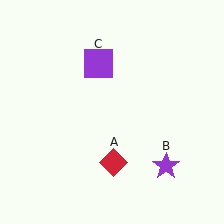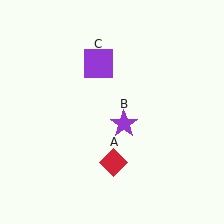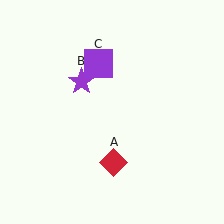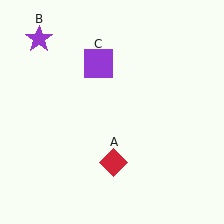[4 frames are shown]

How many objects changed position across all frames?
1 object changed position: purple star (object B).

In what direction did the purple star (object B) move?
The purple star (object B) moved up and to the left.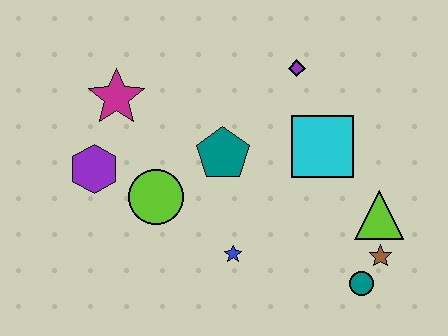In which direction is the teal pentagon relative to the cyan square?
The teal pentagon is to the left of the cyan square.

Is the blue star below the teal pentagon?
Yes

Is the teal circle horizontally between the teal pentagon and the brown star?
Yes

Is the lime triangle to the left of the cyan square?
No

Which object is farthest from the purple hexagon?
The brown star is farthest from the purple hexagon.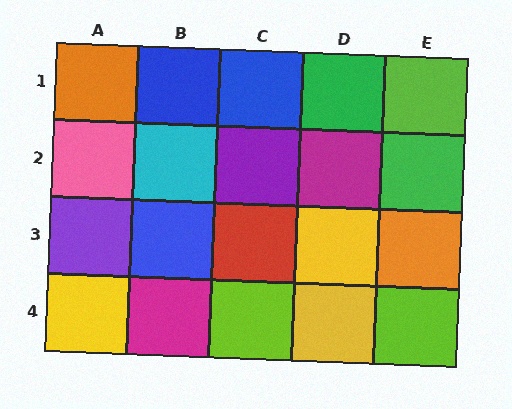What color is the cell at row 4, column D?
Yellow.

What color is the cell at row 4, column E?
Lime.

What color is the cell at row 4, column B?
Magenta.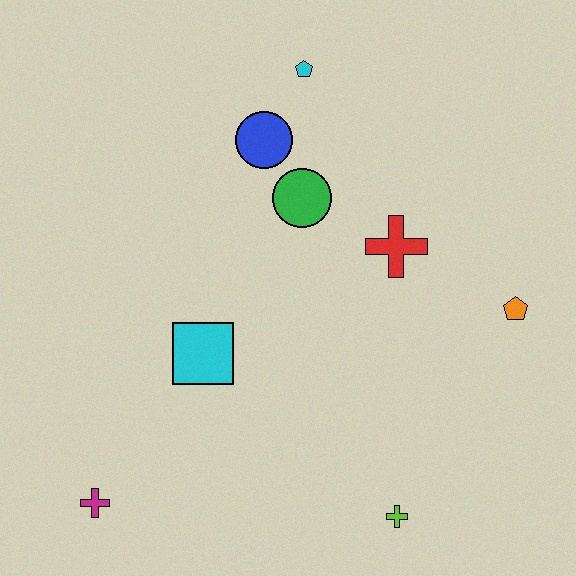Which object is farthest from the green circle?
The magenta cross is farthest from the green circle.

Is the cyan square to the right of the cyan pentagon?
No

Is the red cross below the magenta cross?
No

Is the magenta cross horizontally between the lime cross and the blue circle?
No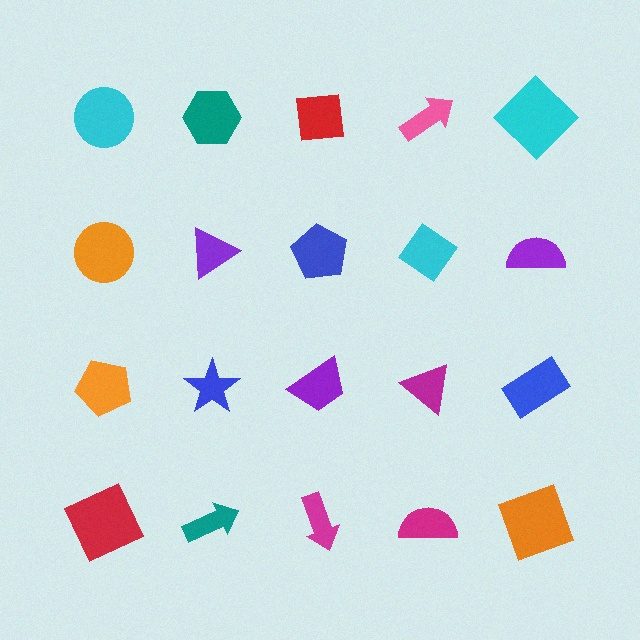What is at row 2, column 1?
An orange circle.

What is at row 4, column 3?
A magenta arrow.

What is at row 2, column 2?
A purple triangle.